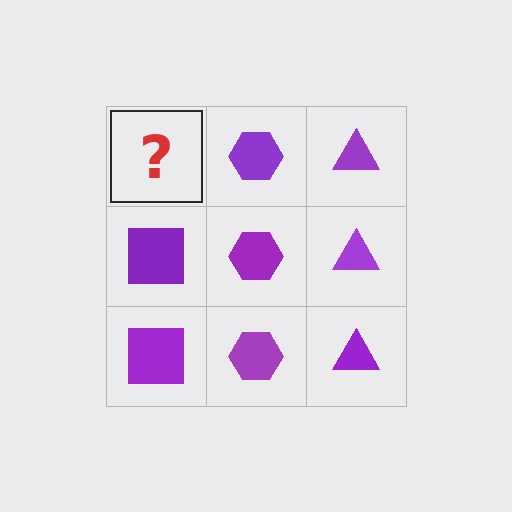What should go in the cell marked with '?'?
The missing cell should contain a purple square.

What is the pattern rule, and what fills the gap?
The rule is that each column has a consistent shape. The gap should be filled with a purple square.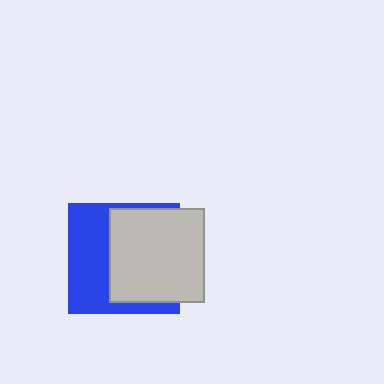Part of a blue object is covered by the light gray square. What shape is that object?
It is a square.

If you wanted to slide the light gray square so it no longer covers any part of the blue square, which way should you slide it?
Slide it right — that is the most direct way to separate the two shapes.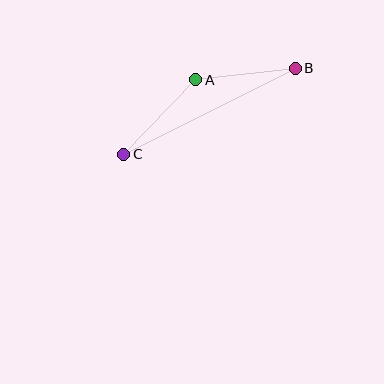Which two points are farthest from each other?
Points B and C are farthest from each other.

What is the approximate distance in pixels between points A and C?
The distance between A and C is approximately 103 pixels.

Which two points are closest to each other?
Points A and B are closest to each other.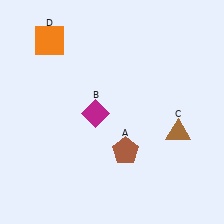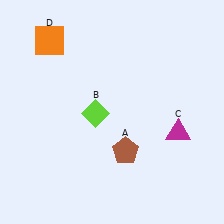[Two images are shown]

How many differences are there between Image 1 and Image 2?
There are 2 differences between the two images.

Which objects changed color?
B changed from magenta to lime. C changed from brown to magenta.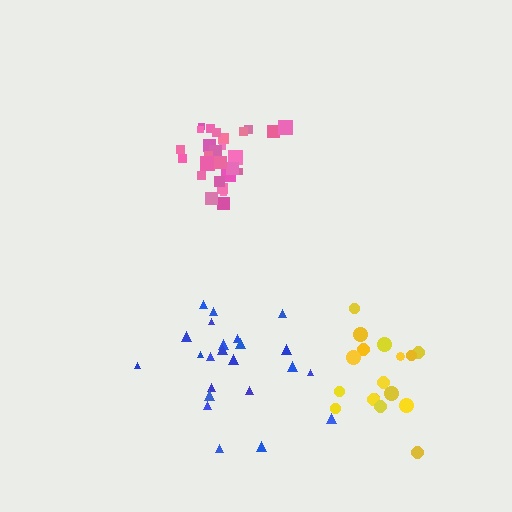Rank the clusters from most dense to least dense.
pink, blue, yellow.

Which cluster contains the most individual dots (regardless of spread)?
Pink (27).